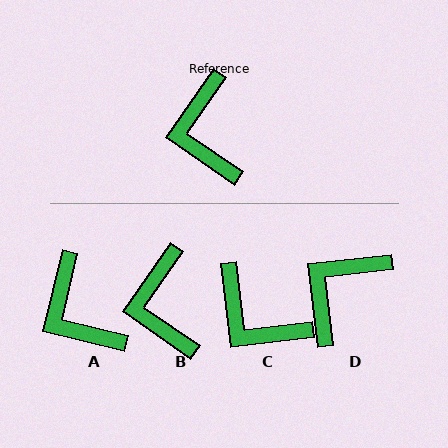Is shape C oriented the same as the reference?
No, it is off by about 42 degrees.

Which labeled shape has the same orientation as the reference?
B.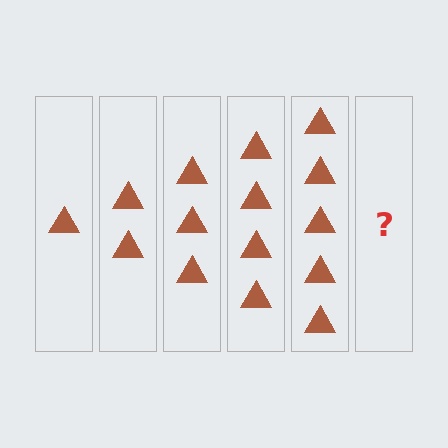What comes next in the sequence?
The next element should be 6 triangles.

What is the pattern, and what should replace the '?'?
The pattern is that each step adds one more triangle. The '?' should be 6 triangles.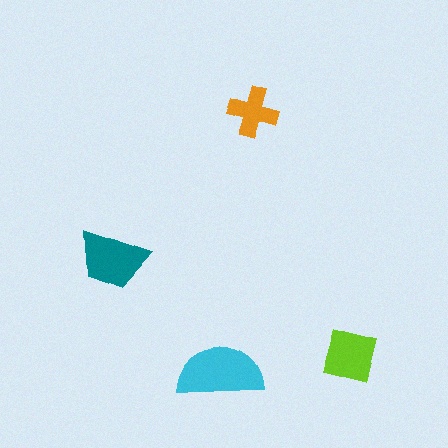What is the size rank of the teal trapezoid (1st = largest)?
2nd.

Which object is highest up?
The orange cross is topmost.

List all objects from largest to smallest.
The cyan semicircle, the teal trapezoid, the lime diamond, the orange cross.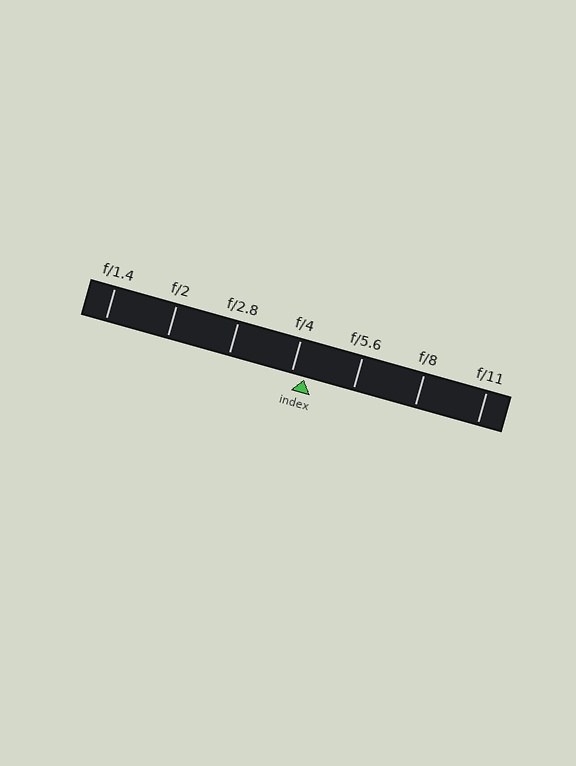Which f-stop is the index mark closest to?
The index mark is closest to f/4.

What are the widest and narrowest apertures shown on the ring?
The widest aperture shown is f/1.4 and the narrowest is f/11.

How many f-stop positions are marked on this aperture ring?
There are 7 f-stop positions marked.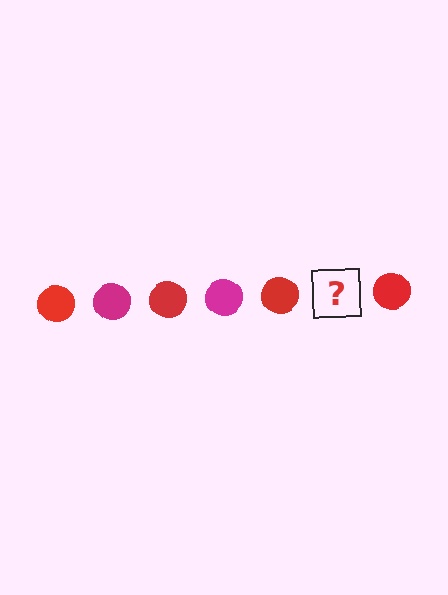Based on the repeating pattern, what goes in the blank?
The blank should be a magenta circle.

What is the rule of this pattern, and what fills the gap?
The rule is that the pattern cycles through red, magenta circles. The gap should be filled with a magenta circle.